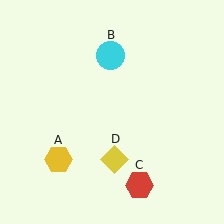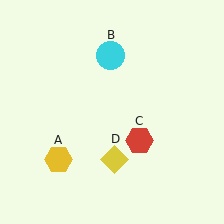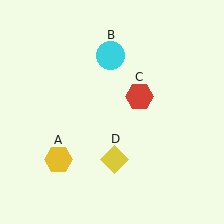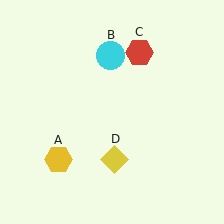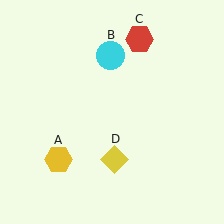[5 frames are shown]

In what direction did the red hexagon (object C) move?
The red hexagon (object C) moved up.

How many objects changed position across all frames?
1 object changed position: red hexagon (object C).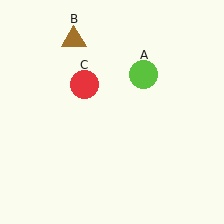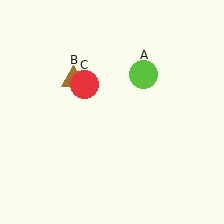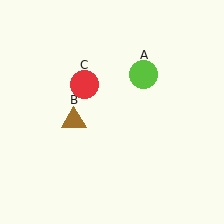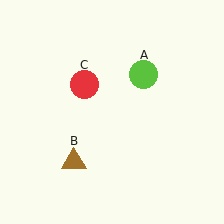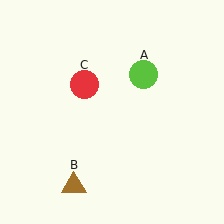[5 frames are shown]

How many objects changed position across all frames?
1 object changed position: brown triangle (object B).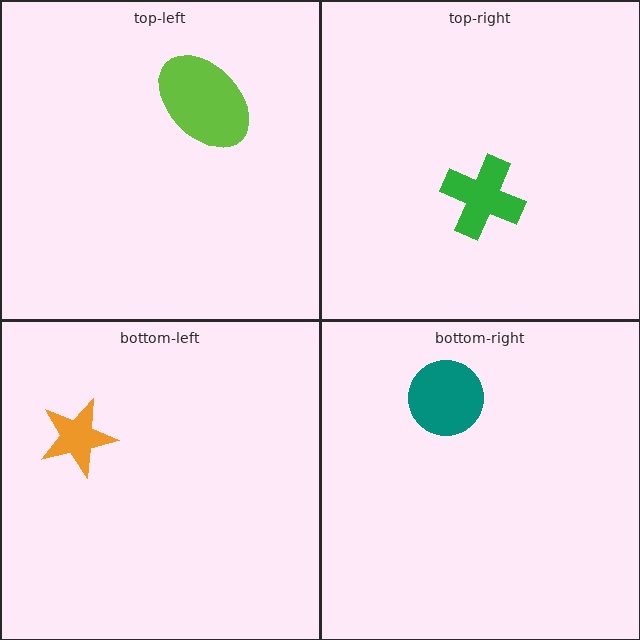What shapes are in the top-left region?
The lime ellipse.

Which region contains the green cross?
The top-right region.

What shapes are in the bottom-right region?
The teal circle.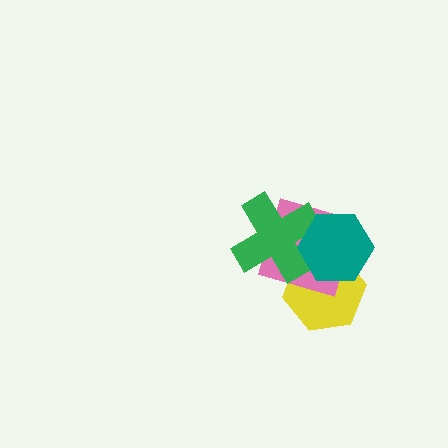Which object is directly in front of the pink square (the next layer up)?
The green cross is directly in front of the pink square.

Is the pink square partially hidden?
Yes, it is partially covered by another shape.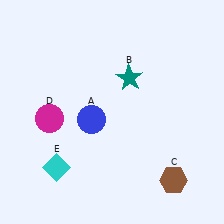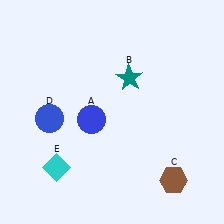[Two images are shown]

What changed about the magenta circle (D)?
In Image 1, D is magenta. In Image 2, it changed to blue.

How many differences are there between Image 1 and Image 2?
There is 1 difference between the two images.